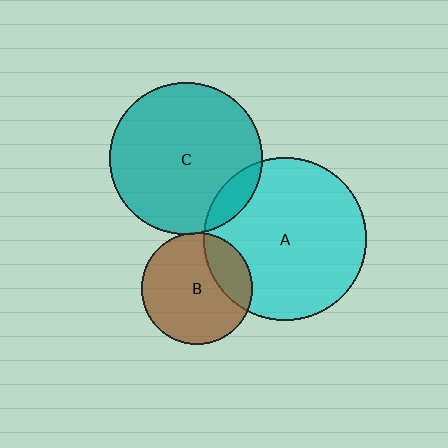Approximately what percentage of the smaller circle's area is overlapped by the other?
Approximately 10%.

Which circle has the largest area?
Circle A (cyan).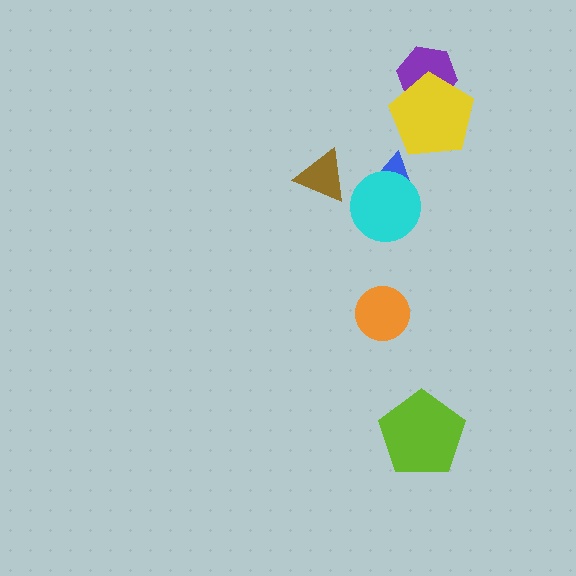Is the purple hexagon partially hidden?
Yes, it is partially covered by another shape.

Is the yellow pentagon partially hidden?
No, no other shape covers it.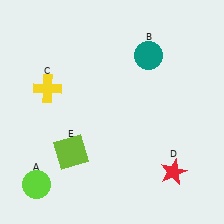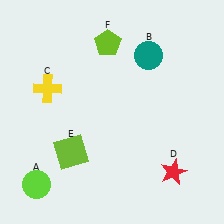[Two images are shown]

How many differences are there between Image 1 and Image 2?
There is 1 difference between the two images.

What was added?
A lime pentagon (F) was added in Image 2.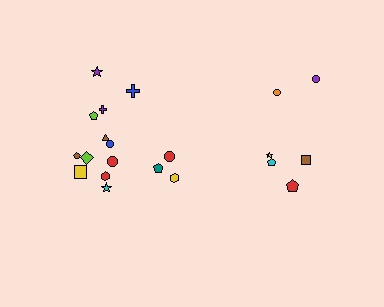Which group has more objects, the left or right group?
The left group.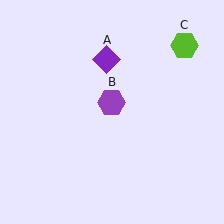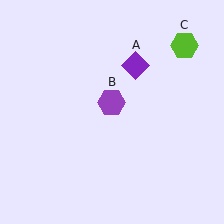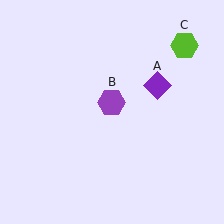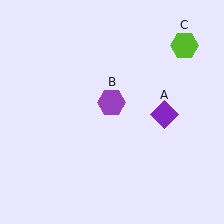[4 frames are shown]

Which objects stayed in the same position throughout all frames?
Purple hexagon (object B) and lime hexagon (object C) remained stationary.